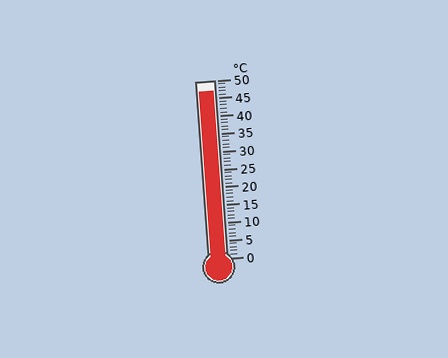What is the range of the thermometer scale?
The thermometer scale ranges from 0°C to 50°C.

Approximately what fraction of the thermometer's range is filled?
The thermometer is filled to approximately 95% of its range.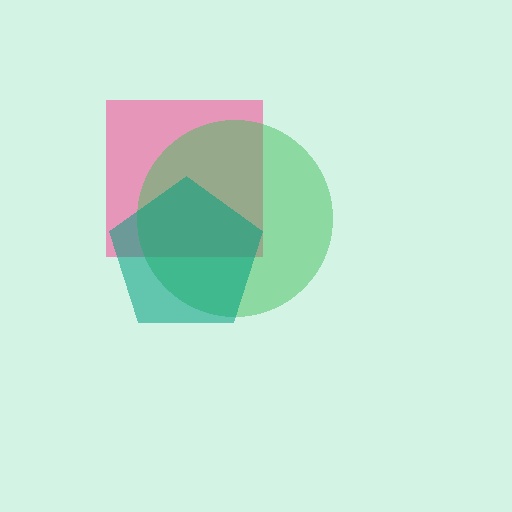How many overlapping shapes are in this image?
There are 3 overlapping shapes in the image.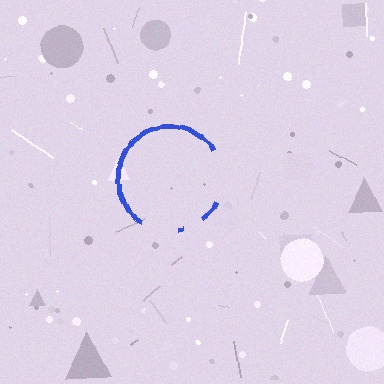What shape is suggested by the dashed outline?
The dashed outline suggests a circle.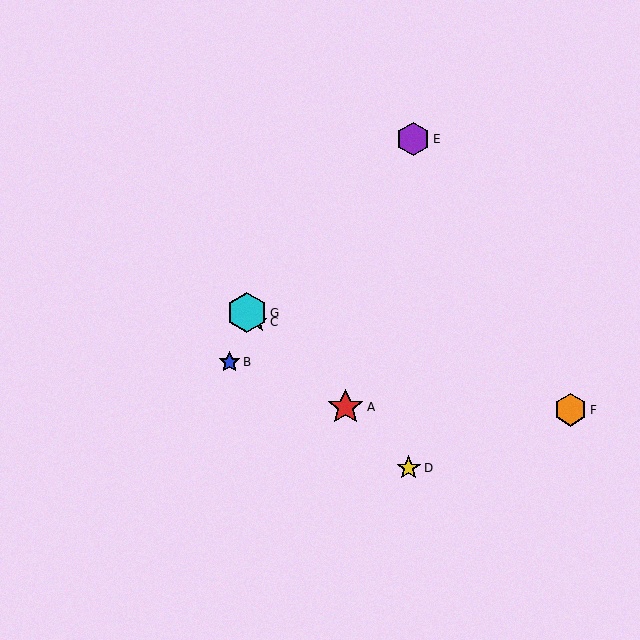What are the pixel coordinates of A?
Object A is at (345, 407).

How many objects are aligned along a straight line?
4 objects (A, C, D, G) are aligned along a straight line.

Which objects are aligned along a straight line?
Objects A, C, D, G are aligned along a straight line.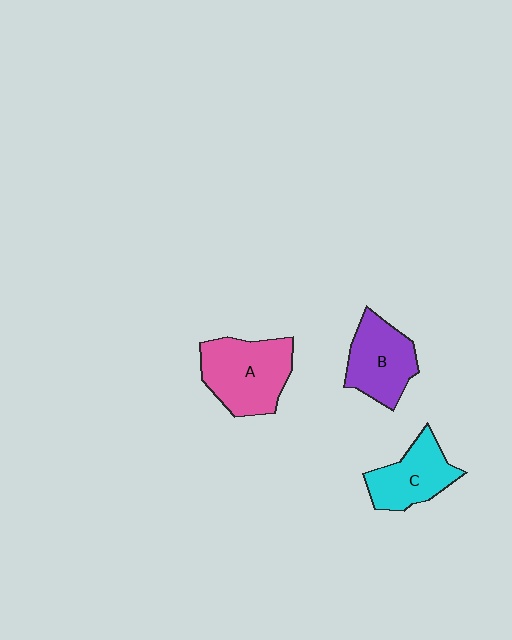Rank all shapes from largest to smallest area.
From largest to smallest: A (pink), B (purple), C (cyan).